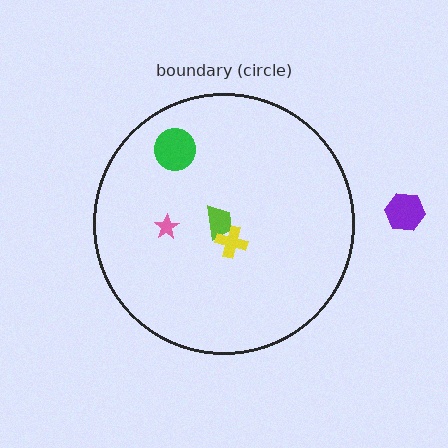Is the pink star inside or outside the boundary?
Inside.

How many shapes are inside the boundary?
4 inside, 1 outside.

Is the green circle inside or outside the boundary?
Inside.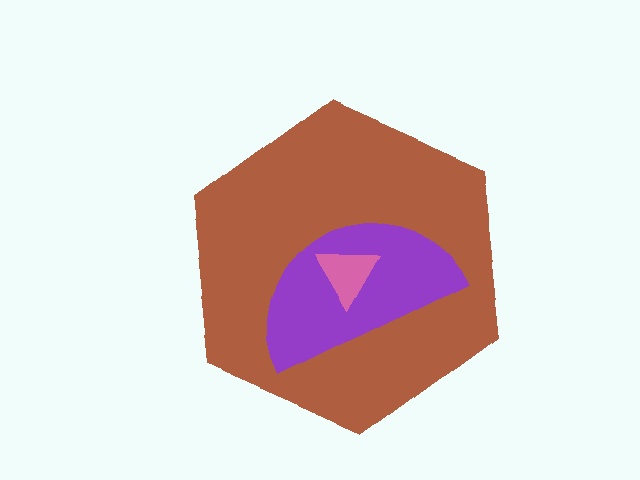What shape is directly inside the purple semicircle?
The pink triangle.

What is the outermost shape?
The brown hexagon.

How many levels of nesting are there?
3.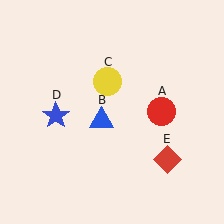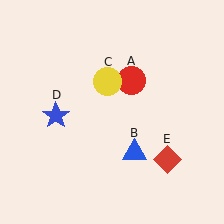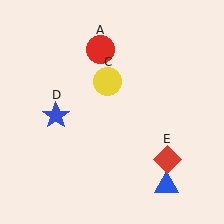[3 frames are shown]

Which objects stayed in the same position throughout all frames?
Yellow circle (object C) and blue star (object D) and red diamond (object E) remained stationary.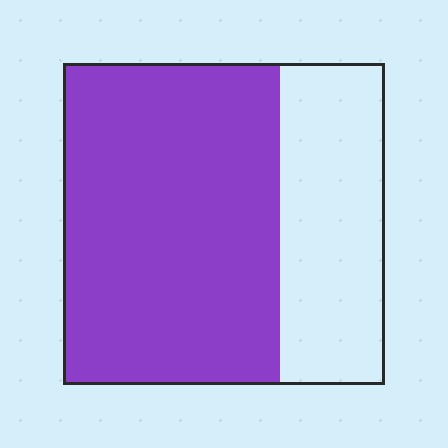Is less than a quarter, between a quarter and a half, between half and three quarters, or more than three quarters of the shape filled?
Between half and three quarters.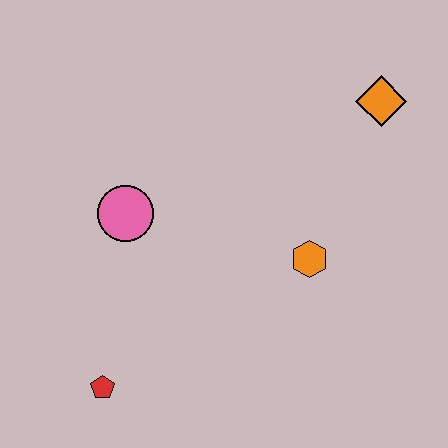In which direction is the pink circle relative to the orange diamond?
The pink circle is to the left of the orange diamond.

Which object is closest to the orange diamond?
The orange hexagon is closest to the orange diamond.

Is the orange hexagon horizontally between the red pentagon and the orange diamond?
Yes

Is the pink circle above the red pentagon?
Yes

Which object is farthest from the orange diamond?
The red pentagon is farthest from the orange diamond.